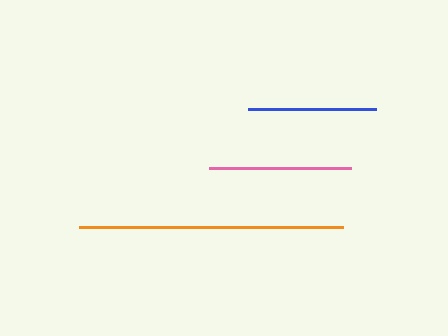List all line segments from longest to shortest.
From longest to shortest: orange, pink, blue.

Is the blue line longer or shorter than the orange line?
The orange line is longer than the blue line.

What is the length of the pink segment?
The pink segment is approximately 142 pixels long.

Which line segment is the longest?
The orange line is the longest at approximately 264 pixels.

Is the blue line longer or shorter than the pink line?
The pink line is longer than the blue line.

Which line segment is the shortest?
The blue line is the shortest at approximately 127 pixels.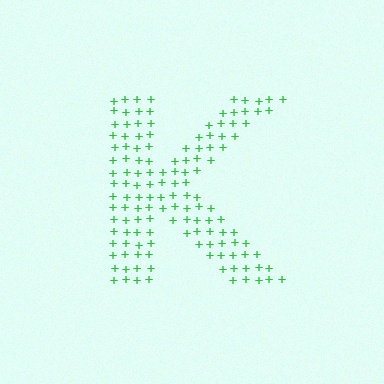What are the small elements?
The small elements are plus signs.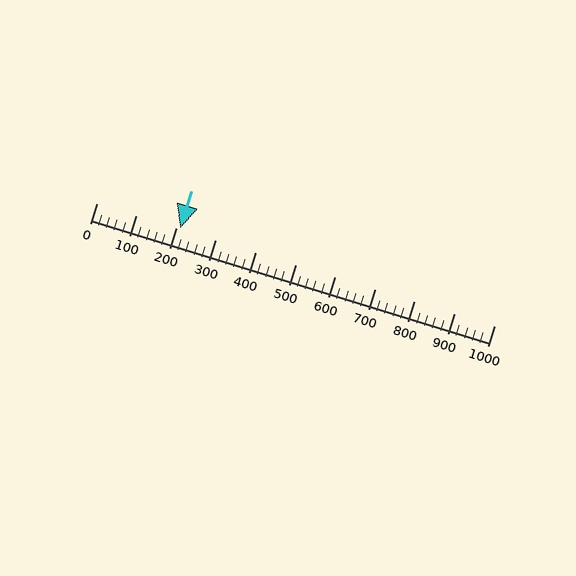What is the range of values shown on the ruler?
The ruler shows values from 0 to 1000.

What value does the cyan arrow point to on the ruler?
The cyan arrow points to approximately 211.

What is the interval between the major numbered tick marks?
The major tick marks are spaced 100 units apart.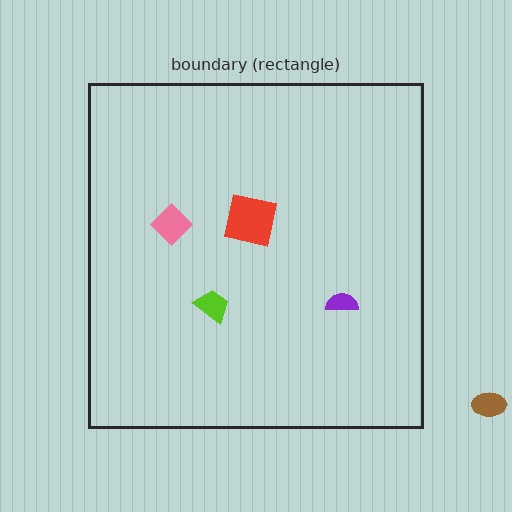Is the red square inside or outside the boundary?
Inside.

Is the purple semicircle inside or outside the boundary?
Inside.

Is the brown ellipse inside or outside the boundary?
Outside.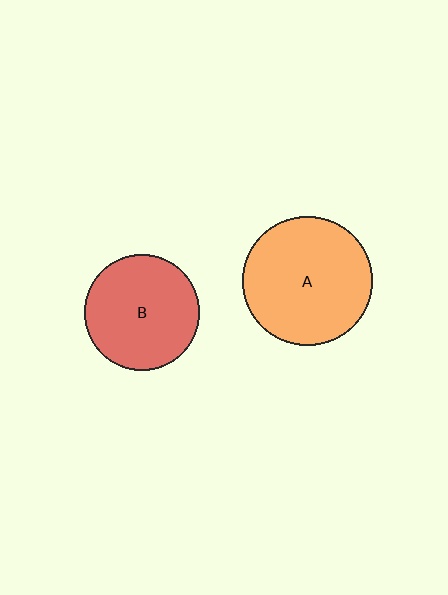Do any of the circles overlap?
No, none of the circles overlap.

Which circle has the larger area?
Circle A (orange).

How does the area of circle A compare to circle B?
Approximately 1.3 times.